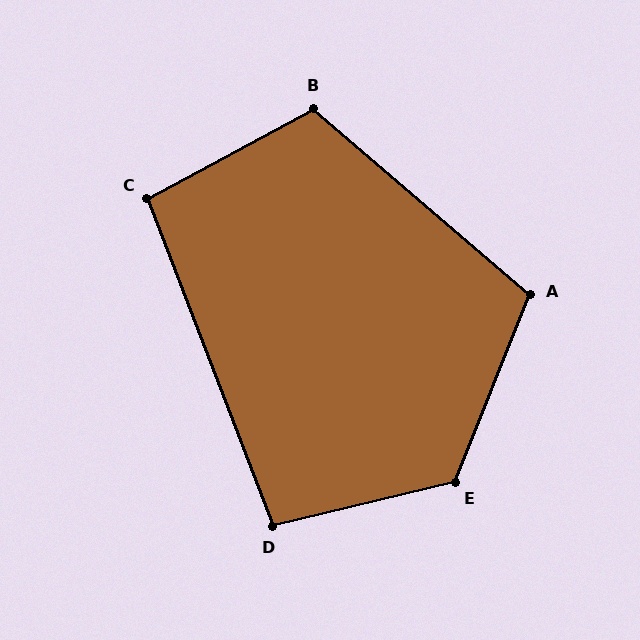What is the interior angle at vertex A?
Approximately 109 degrees (obtuse).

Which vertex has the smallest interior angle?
C, at approximately 97 degrees.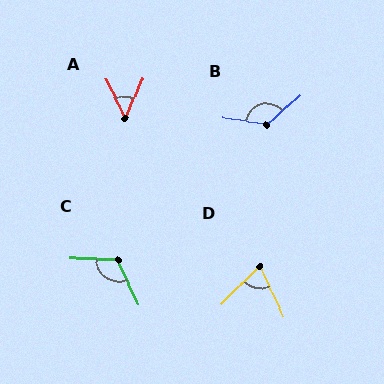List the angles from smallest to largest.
A (50°), D (71°), C (116°), B (130°).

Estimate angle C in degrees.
Approximately 116 degrees.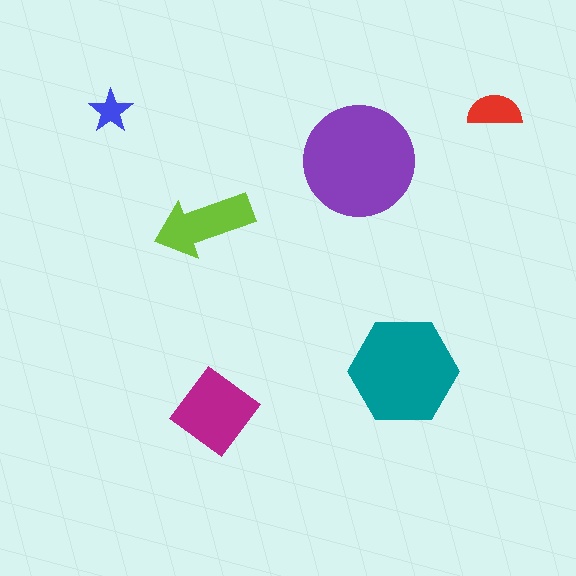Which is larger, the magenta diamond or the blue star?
The magenta diamond.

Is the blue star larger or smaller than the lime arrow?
Smaller.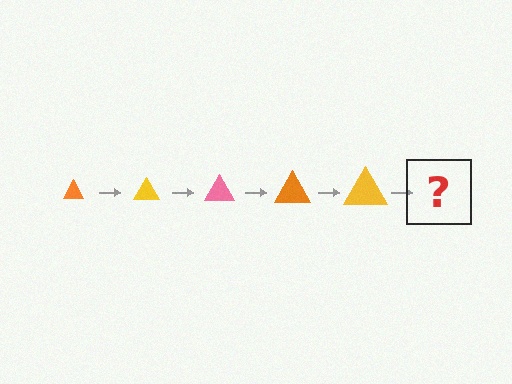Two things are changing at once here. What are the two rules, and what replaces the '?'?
The two rules are that the triangle grows larger each step and the color cycles through orange, yellow, and pink. The '?' should be a pink triangle, larger than the previous one.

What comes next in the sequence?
The next element should be a pink triangle, larger than the previous one.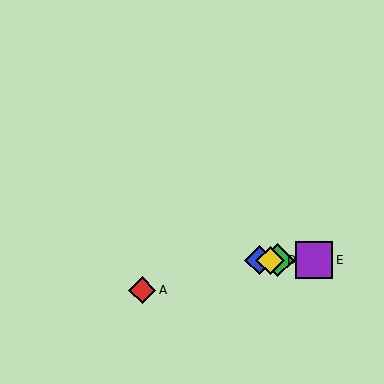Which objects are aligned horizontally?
Objects B, C, D, E are aligned horizontally.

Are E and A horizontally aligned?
No, E is at y≈260 and A is at y≈290.